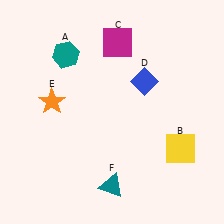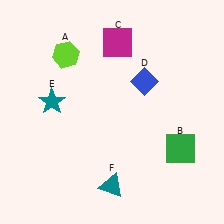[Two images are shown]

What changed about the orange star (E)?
In Image 1, E is orange. In Image 2, it changed to teal.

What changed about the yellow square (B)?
In Image 1, B is yellow. In Image 2, it changed to green.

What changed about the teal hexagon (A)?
In Image 1, A is teal. In Image 2, it changed to lime.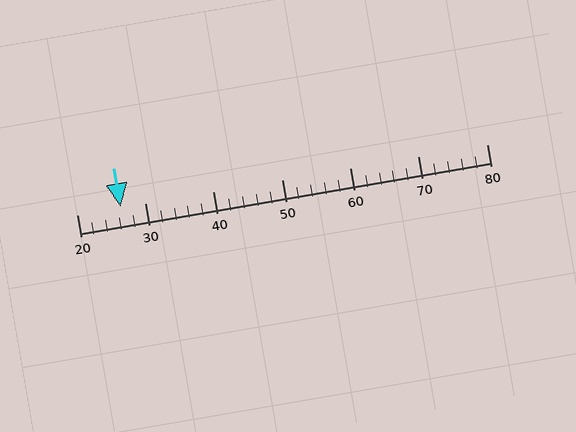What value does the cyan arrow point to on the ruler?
The cyan arrow points to approximately 26.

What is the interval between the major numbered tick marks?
The major tick marks are spaced 10 units apart.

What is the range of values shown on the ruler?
The ruler shows values from 20 to 80.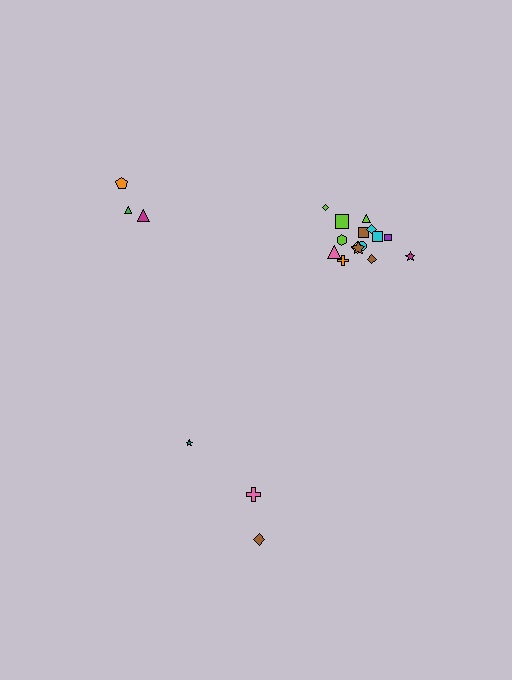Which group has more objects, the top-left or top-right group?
The top-right group.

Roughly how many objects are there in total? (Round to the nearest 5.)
Roughly 20 objects in total.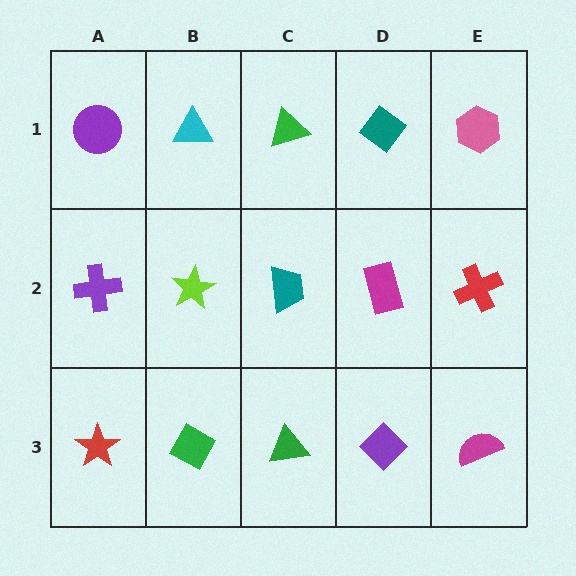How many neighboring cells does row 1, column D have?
3.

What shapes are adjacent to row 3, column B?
A lime star (row 2, column B), a red star (row 3, column A), a green triangle (row 3, column C).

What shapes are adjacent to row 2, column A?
A purple circle (row 1, column A), a red star (row 3, column A), a lime star (row 2, column B).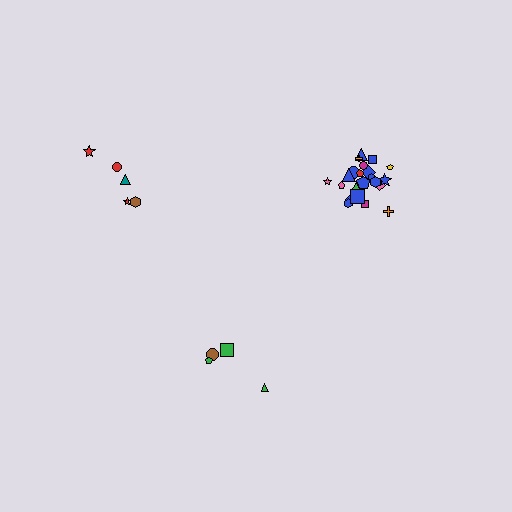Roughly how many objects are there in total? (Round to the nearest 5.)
Roughly 30 objects in total.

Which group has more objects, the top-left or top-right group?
The top-right group.